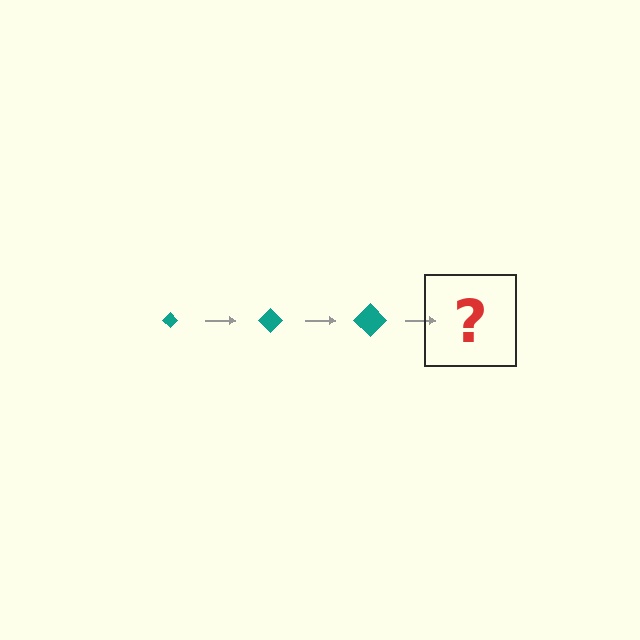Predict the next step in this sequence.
The next step is a teal diamond, larger than the previous one.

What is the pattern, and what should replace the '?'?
The pattern is that the diamond gets progressively larger each step. The '?' should be a teal diamond, larger than the previous one.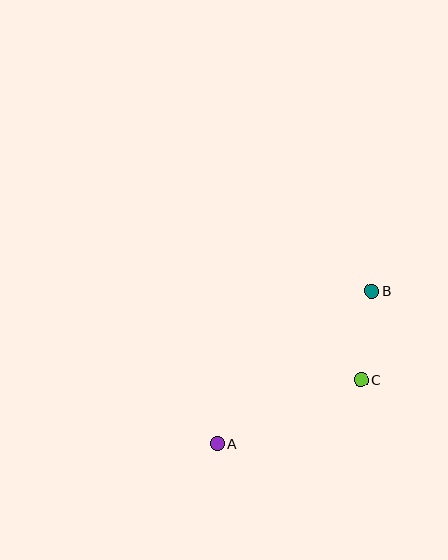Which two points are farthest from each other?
Points A and B are farthest from each other.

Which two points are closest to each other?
Points B and C are closest to each other.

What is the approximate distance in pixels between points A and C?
The distance between A and C is approximately 157 pixels.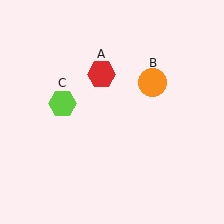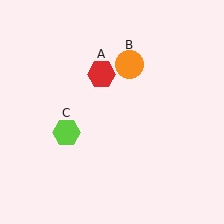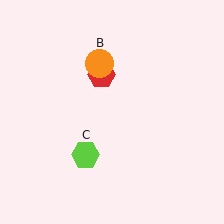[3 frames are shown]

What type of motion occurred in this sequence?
The orange circle (object B), lime hexagon (object C) rotated counterclockwise around the center of the scene.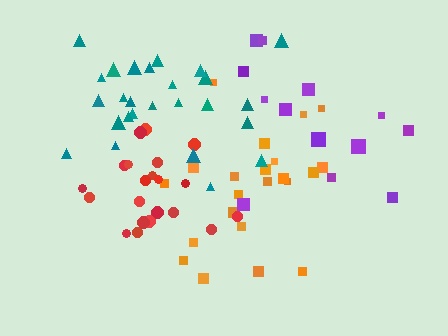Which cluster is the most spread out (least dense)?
Purple.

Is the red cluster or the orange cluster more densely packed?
Red.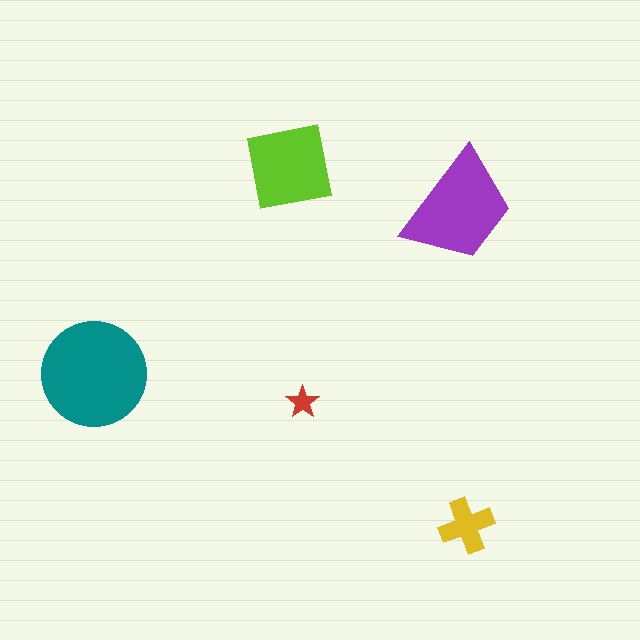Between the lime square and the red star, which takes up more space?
The lime square.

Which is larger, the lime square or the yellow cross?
The lime square.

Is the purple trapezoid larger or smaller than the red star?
Larger.